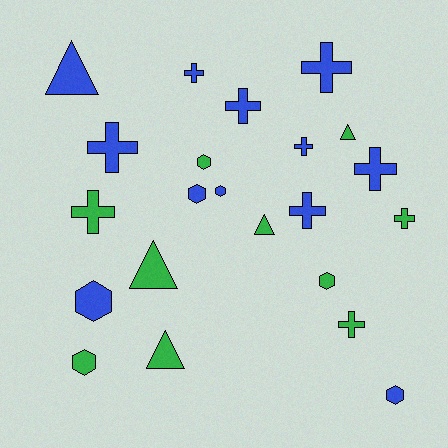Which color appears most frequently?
Blue, with 12 objects.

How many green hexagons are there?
There are 3 green hexagons.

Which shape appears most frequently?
Cross, with 10 objects.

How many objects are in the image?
There are 22 objects.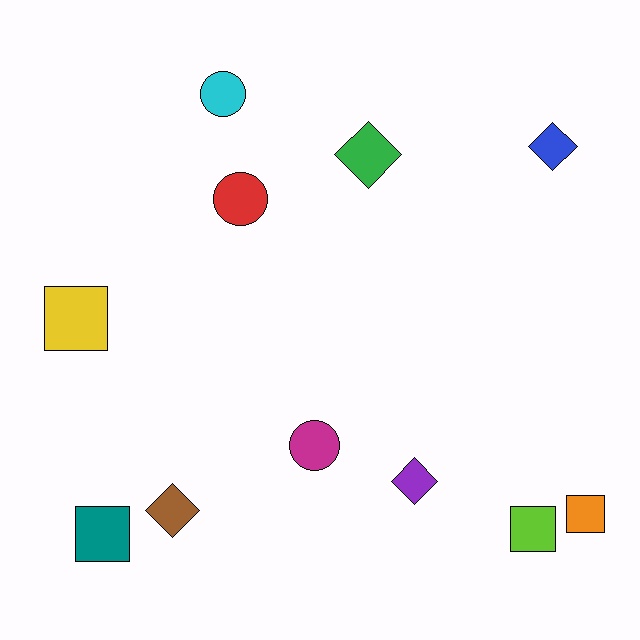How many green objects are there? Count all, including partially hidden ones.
There is 1 green object.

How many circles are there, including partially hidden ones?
There are 3 circles.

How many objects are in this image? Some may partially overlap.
There are 11 objects.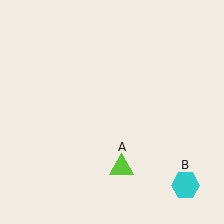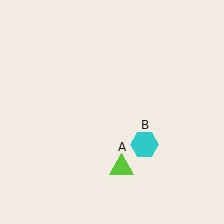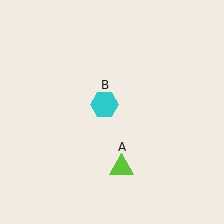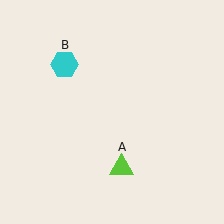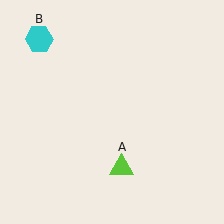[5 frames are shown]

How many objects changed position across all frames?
1 object changed position: cyan hexagon (object B).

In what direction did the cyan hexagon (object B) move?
The cyan hexagon (object B) moved up and to the left.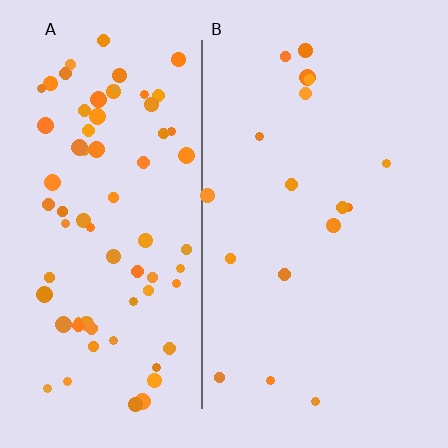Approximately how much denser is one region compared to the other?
Approximately 4.3× — region A over region B.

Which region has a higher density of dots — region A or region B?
A (the left).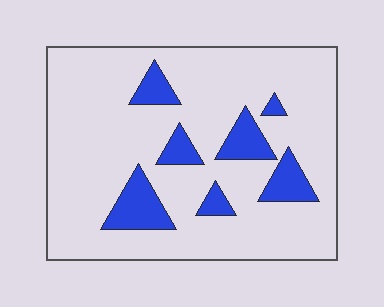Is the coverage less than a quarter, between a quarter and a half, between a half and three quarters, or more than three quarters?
Less than a quarter.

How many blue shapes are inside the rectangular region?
7.